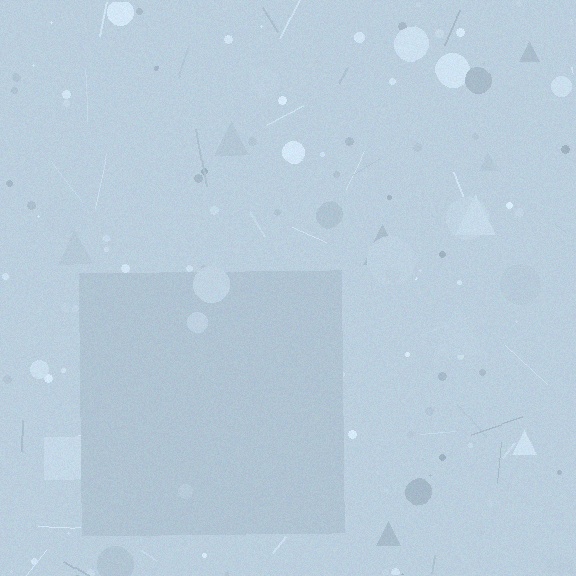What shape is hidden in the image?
A square is hidden in the image.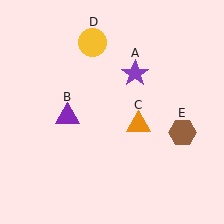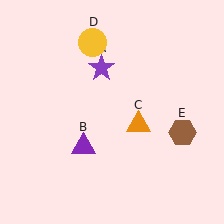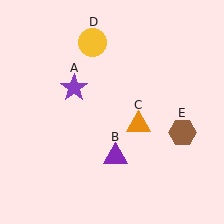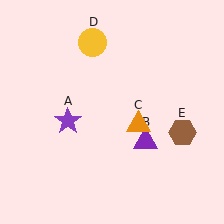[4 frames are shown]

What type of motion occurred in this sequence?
The purple star (object A), purple triangle (object B) rotated counterclockwise around the center of the scene.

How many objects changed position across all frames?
2 objects changed position: purple star (object A), purple triangle (object B).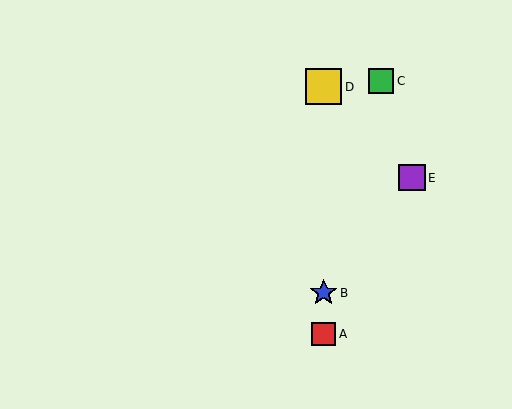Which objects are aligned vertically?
Objects A, B, D are aligned vertically.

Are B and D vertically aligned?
Yes, both are at x≈324.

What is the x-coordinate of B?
Object B is at x≈324.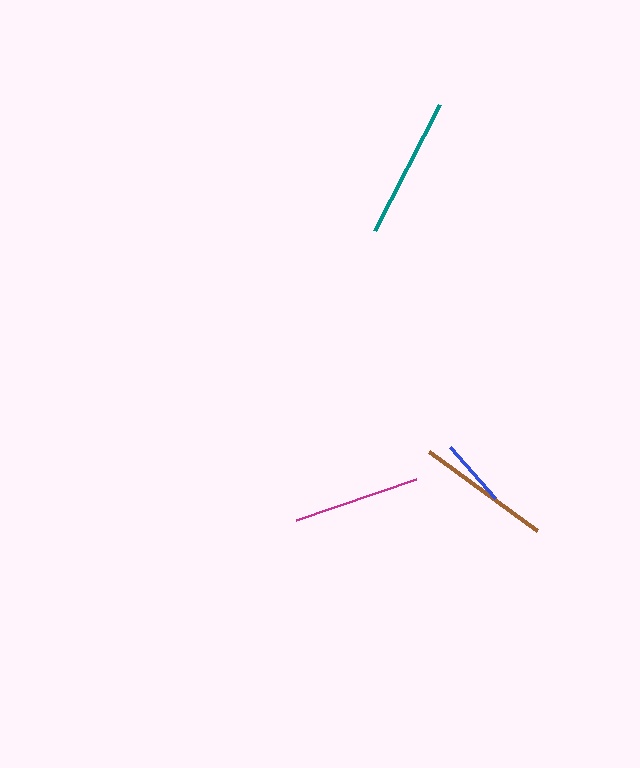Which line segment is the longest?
The teal line is the longest at approximately 141 pixels.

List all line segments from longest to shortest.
From longest to shortest: teal, brown, magenta, blue.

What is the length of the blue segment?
The blue segment is approximately 68 pixels long.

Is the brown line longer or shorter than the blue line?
The brown line is longer than the blue line.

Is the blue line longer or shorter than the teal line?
The teal line is longer than the blue line.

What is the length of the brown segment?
The brown segment is approximately 134 pixels long.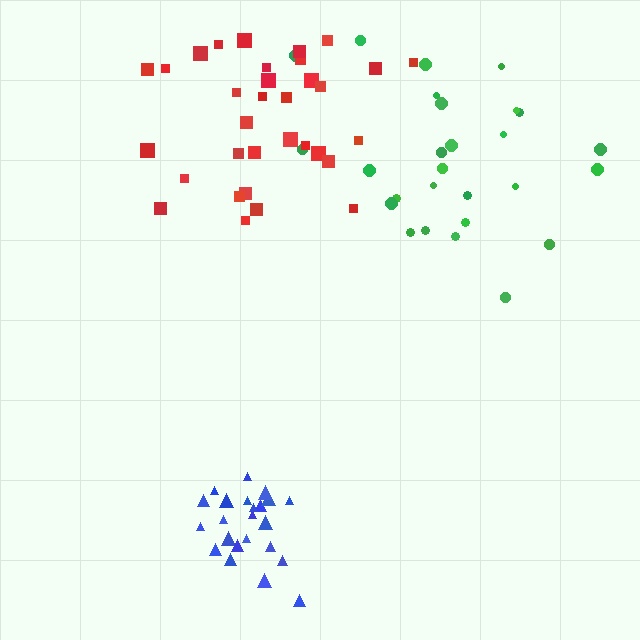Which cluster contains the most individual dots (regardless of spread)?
Red (33).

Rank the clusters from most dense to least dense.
blue, red, green.